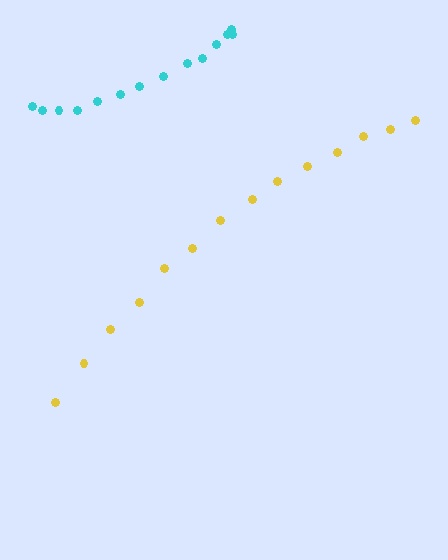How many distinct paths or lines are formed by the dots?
There are 2 distinct paths.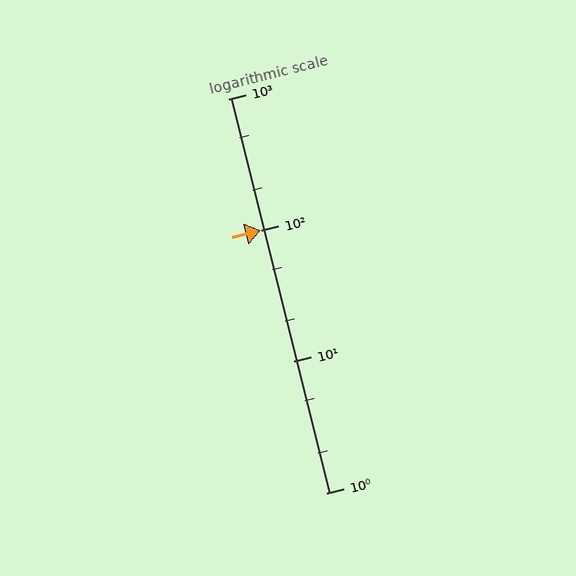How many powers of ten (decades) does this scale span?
The scale spans 3 decades, from 1 to 1000.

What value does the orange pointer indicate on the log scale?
The pointer indicates approximately 100.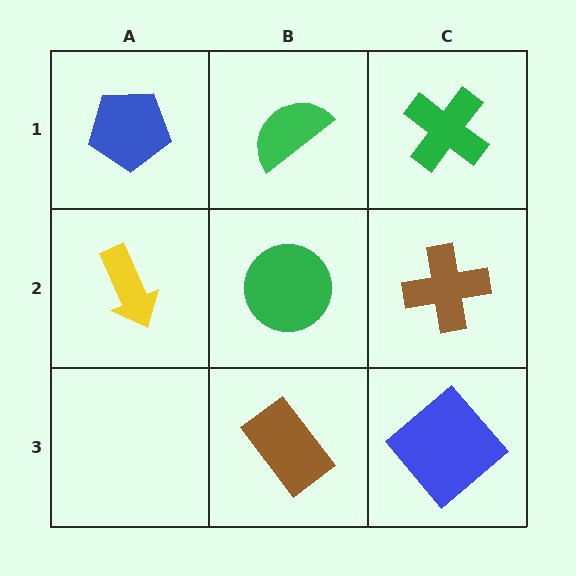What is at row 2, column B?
A green circle.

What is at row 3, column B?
A brown rectangle.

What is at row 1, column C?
A green cross.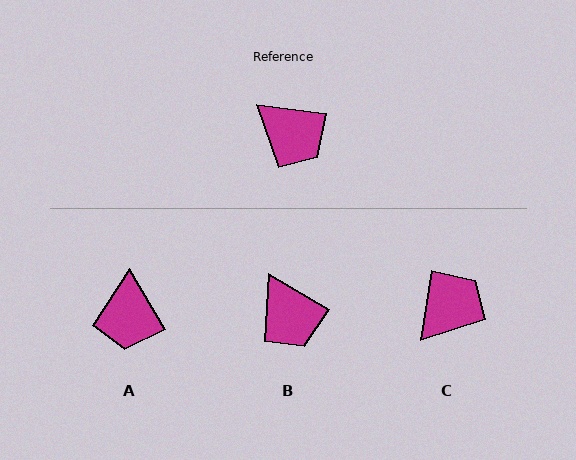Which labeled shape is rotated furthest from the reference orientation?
C, about 89 degrees away.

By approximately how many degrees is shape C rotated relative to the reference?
Approximately 89 degrees counter-clockwise.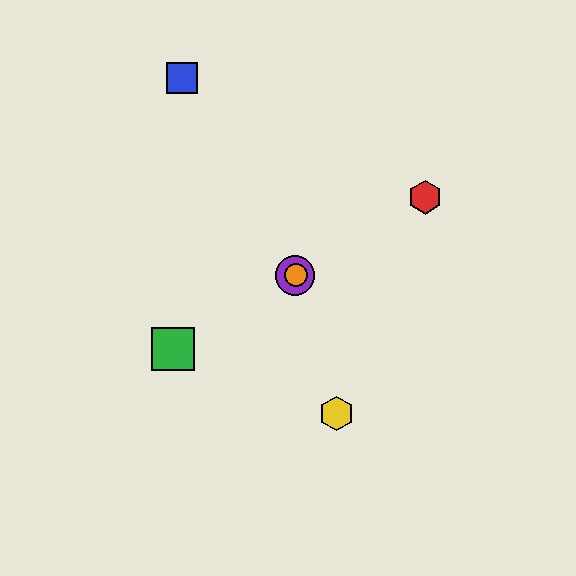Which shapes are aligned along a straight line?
The red hexagon, the green square, the purple circle, the orange circle are aligned along a straight line.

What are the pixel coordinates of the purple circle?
The purple circle is at (295, 276).